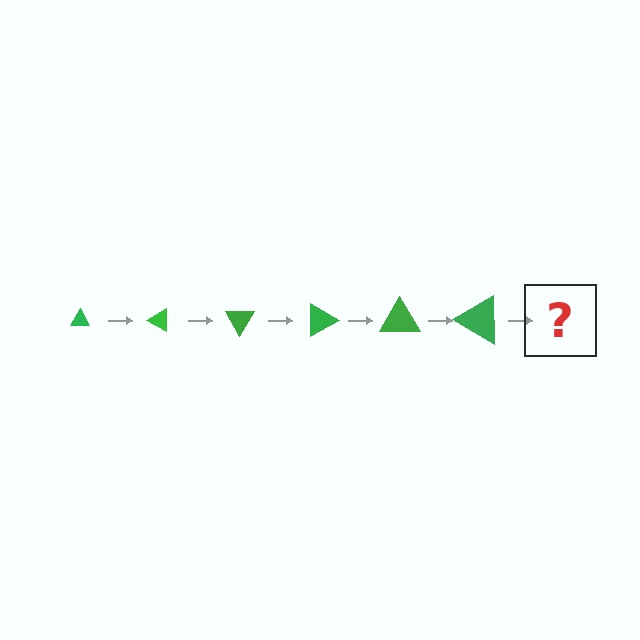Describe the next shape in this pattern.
It should be a triangle, larger than the previous one and rotated 180 degrees from the start.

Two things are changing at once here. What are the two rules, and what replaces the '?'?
The two rules are that the triangle grows larger each step and it rotates 30 degrees each step. The '?' should be a triangle, larger than the previous one and rotated 180 degrees from the start.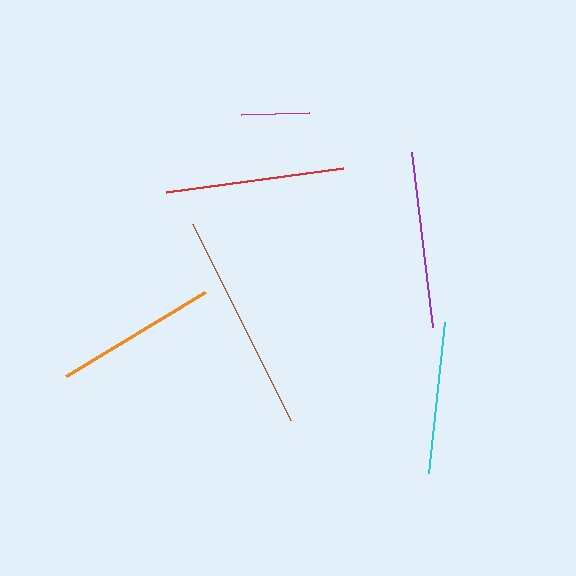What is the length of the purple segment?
The purple segment is approximately 177 pixels long.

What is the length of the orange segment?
The orange segment is approximately 162 pixels long.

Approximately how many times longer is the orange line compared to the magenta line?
The orange line is approximately 2.4 times the length of the magenta line.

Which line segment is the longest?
The brown line is the longest at approximately 219 pixels.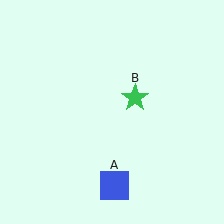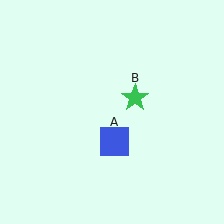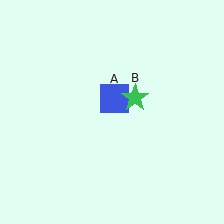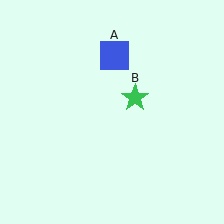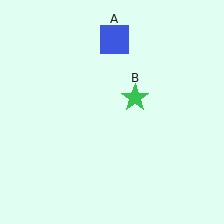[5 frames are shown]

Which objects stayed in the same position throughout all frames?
Green star (object B) remained stationary.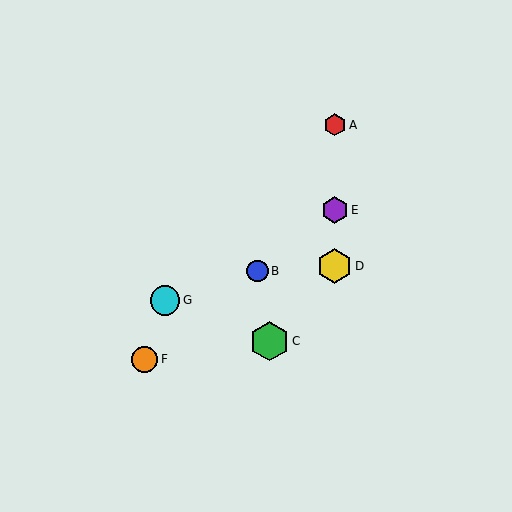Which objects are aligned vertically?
Objects A, D, E are aligned vertically.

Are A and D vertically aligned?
Yes, both are at x≈335.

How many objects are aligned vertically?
3 objects (A, D, E) are aligned vertically.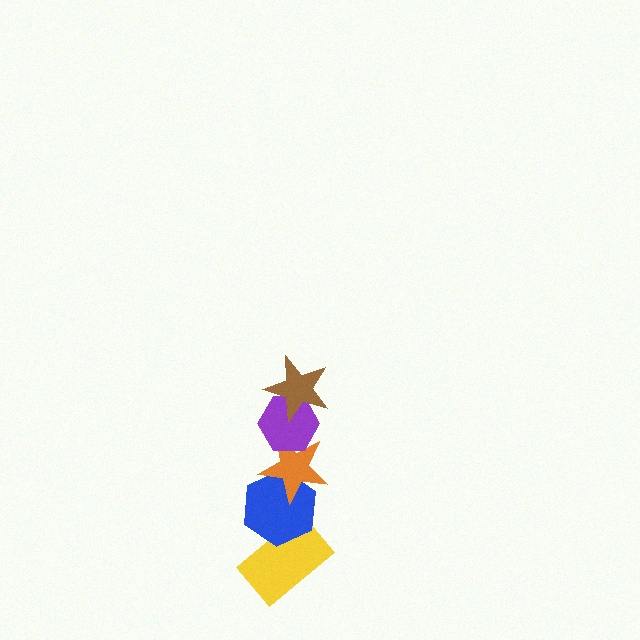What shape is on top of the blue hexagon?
The orange star is on top of the blue hexagon.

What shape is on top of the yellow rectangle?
The blue hexagon is on top of the yellow rectangle.